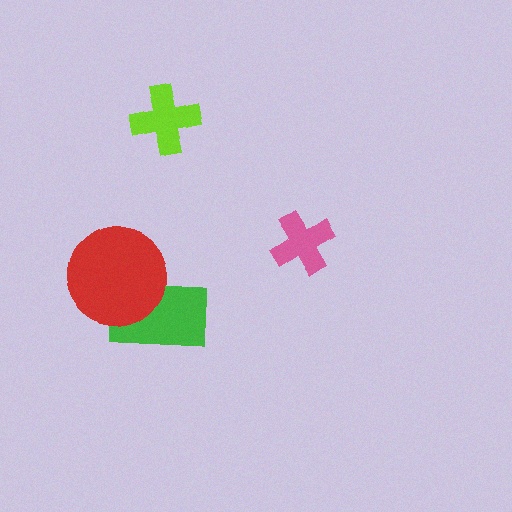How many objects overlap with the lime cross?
0 objects overlap with the lime cross.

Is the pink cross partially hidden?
No, no other shape covers it.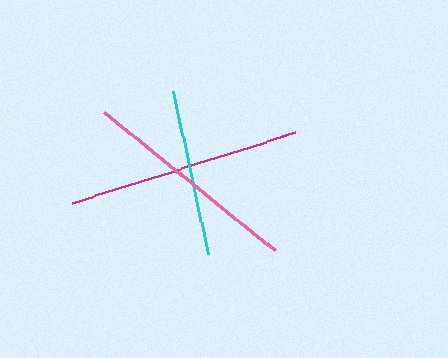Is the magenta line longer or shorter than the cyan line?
The magenta line is longer than the cyan line.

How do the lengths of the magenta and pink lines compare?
The magenta and pink lines are approximately the same length.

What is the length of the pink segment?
The pink segment is approximately 219 pixels long.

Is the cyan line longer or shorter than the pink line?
The pink line is longer than the cyan line.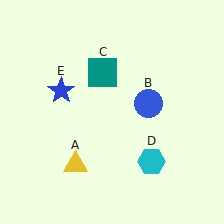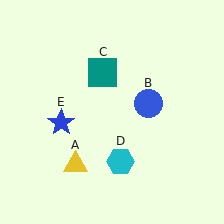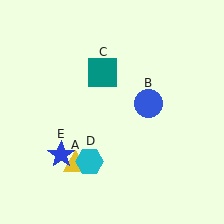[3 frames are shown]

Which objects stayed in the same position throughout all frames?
Yellow triangle (object A) and blue circle (object B) and teal square (object C) remained stationary.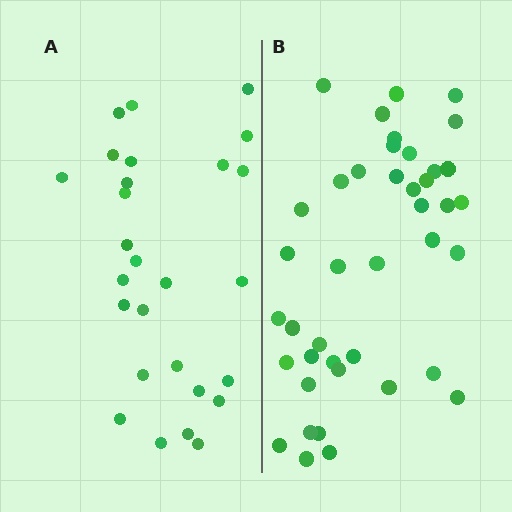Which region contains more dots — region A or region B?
Region B (the right region) has more dots.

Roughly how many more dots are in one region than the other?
Region B has approximately 15 more dots than region A.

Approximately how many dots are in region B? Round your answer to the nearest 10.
About 40 dots. (The exact count is 41, which rounds to 40.)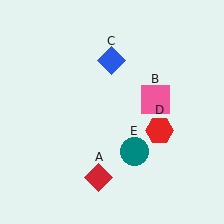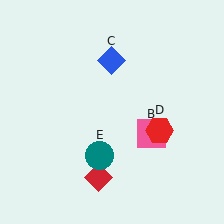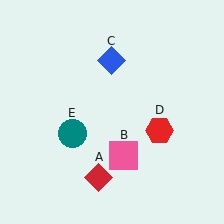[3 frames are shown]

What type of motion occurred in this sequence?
The pink square (object B), teal circle (object E) rotated clockwise around the center of the scene.